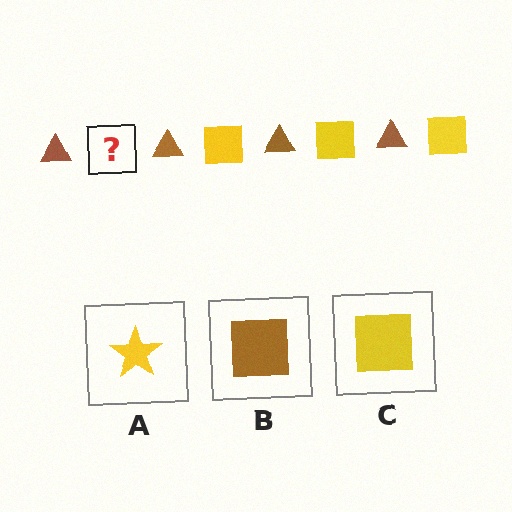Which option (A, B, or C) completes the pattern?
C.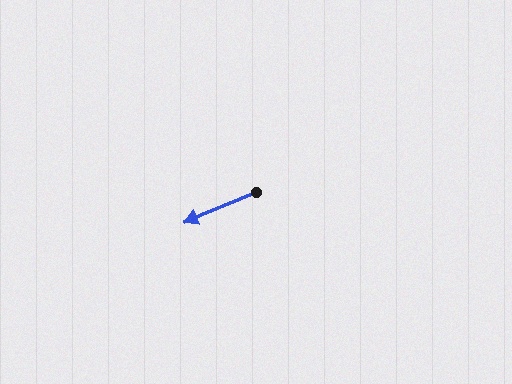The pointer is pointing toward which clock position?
Roughly 8 o'clock.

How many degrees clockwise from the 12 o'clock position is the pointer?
Approximately 247 degrees.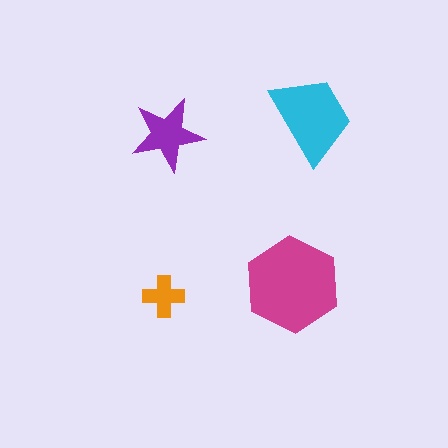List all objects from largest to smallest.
The magenta hexagon, the cyan trapezoid, the purple star, the orange cross.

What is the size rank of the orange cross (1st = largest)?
4th.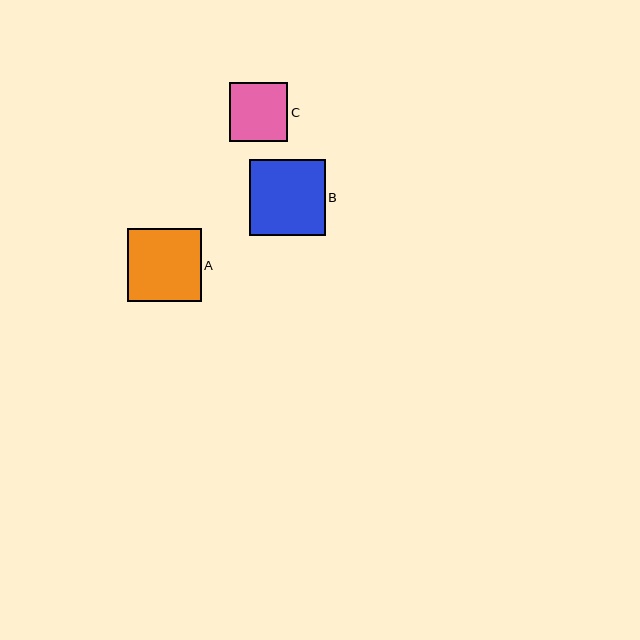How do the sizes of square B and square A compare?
Square B and square A are approximately the same size.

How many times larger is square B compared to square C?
Square B is approximately 1.3 times the size of square C.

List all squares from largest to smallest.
From largest to smallest: B, A, C.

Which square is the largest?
Square B is the largest with a size of approximately 76 pixels.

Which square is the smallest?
Square C is the smallest with a size of approximately 59 pixels.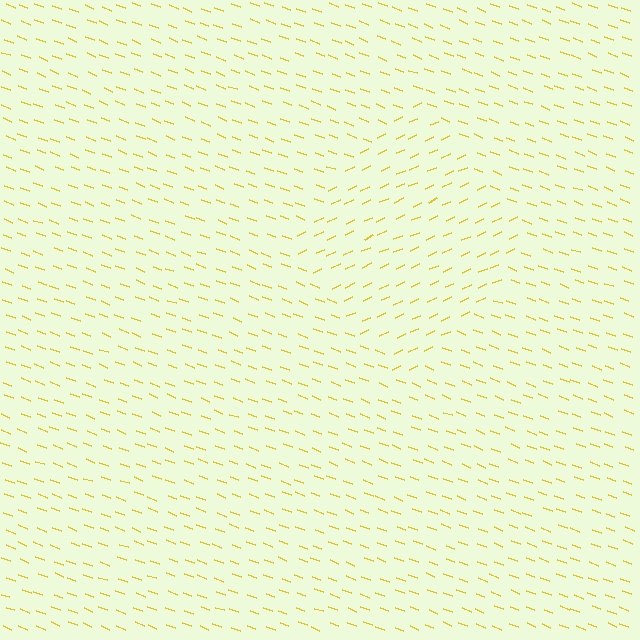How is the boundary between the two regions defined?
The boundary is defined purely by a change in line orientation (approximately 45 degrees difference). All lines are the same color and thickness.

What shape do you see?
I see a diamond.